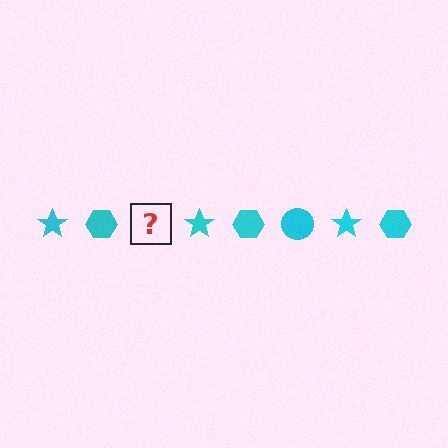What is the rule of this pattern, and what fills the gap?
The rule is that the pattern cycles through star, hexagon, circle shapes in cyan. The gap should be filled with a cyan circle.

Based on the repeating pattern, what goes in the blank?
The blank should be a cyan circle.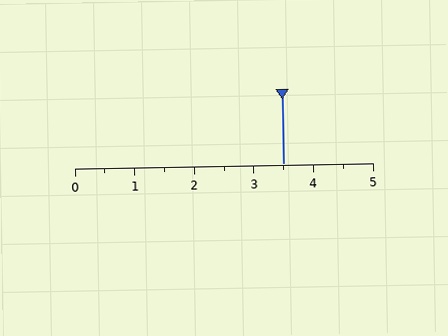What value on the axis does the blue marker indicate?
The marker indicates approximately 3.5.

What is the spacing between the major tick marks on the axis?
The major ticks are spaced 1 apart.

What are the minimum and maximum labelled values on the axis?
The axis runs from 0 to 5.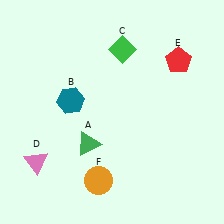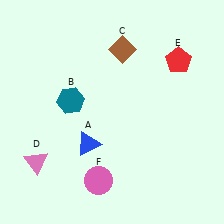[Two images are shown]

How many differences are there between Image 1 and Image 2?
There are 3 differences between the two images.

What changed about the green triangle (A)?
In Image 1, A is green. In Image 2, it changed to blue.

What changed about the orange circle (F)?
In Image 1, F is orange. In Image 2, it changed to pink.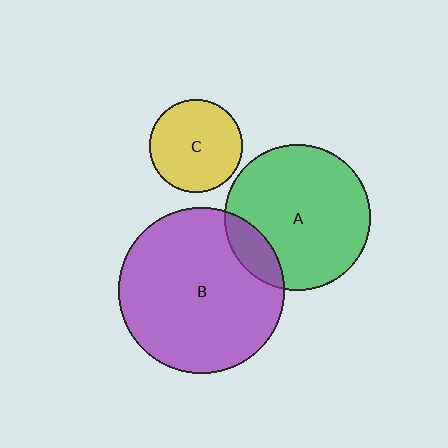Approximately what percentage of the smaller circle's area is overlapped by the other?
Approximately 15%.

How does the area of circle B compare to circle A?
Approximately 1.3 times.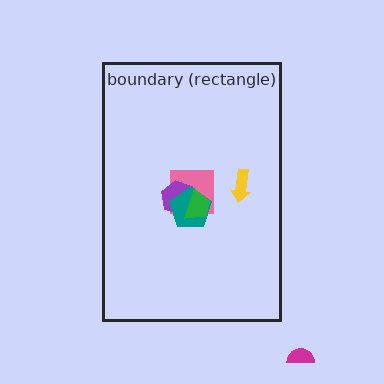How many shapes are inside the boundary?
5 inside, 1 outside.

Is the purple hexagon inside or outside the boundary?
Inside.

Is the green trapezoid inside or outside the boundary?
Inside.